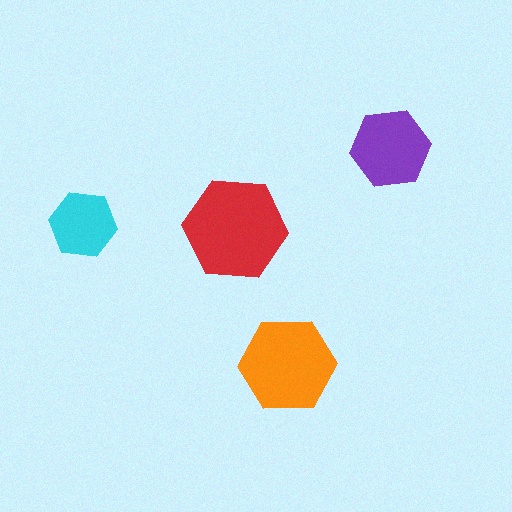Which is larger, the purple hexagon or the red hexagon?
The red one.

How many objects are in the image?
There are 4 objects in the image.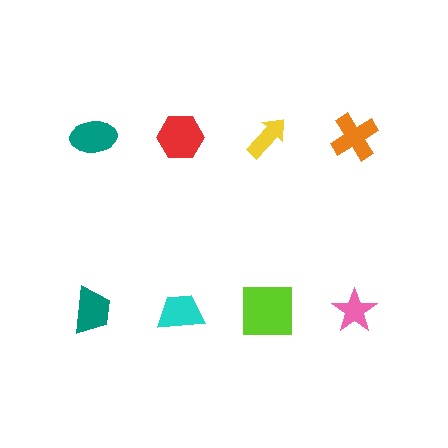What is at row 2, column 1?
A teal trapezoid.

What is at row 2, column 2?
A cyan trapezoid.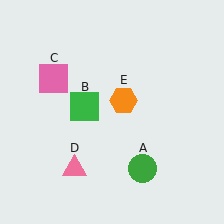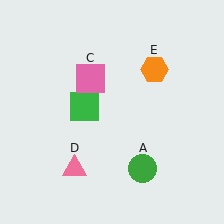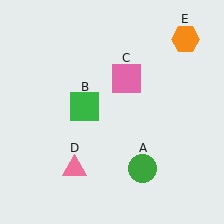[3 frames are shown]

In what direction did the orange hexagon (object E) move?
The orange hexagon (object E) moved up and to the right.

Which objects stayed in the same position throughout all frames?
Green circle (object A) and green square (object B) and pink triangle (object D) remained stationary.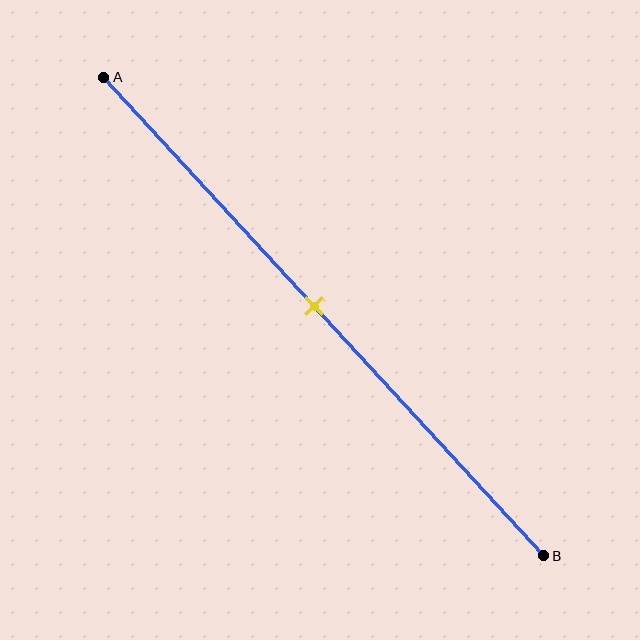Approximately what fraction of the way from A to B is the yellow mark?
The yellow mark is approximately 50% of the way from A to B.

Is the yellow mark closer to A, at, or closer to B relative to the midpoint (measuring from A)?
The yellow mark is approximately at the midpoint of segment AB.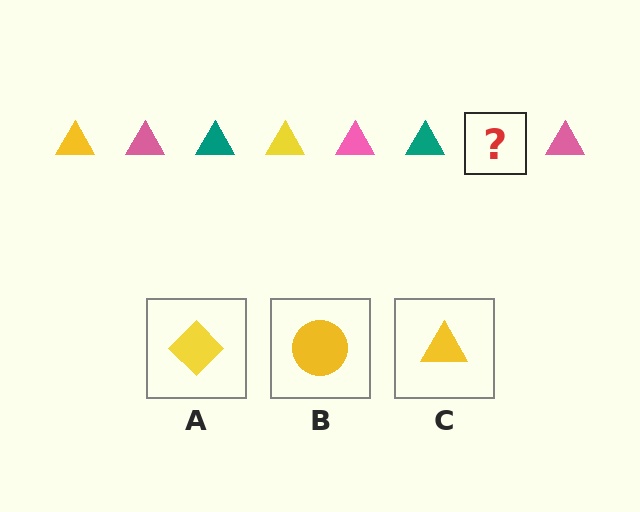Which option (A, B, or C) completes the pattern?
C.